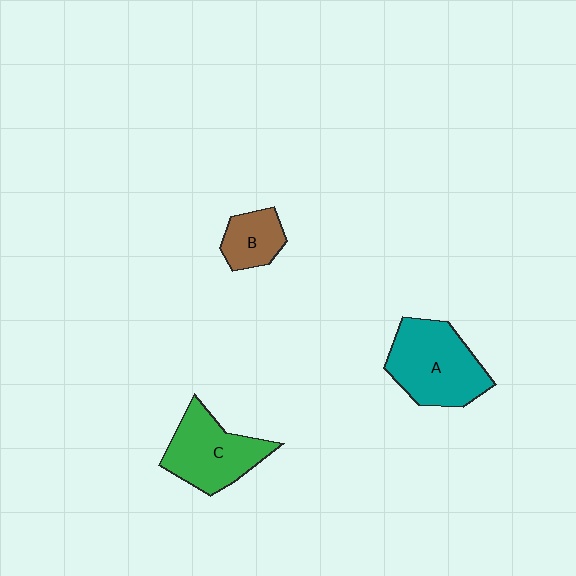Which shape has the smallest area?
Shape B (brown).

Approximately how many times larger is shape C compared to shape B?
Approximately 1.9 times.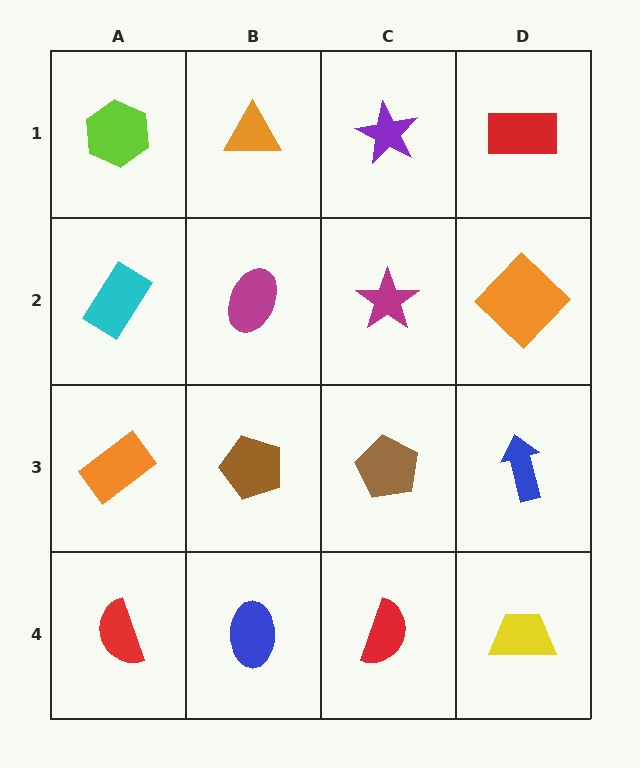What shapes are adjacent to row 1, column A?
A cyan rectangle (row 2, column A), an orange triangle (row 1, column B).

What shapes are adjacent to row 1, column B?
A magenta ellipse (row 2, column B), a lime hexagon (row 1, column A), a purple star (row 1, column C).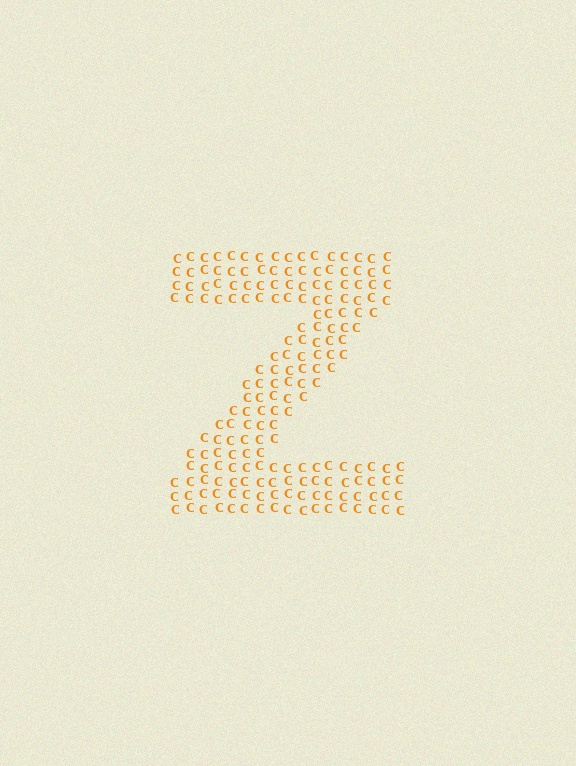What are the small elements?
The small elements are letter C's.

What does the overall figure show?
The overall figure shows the letter Z.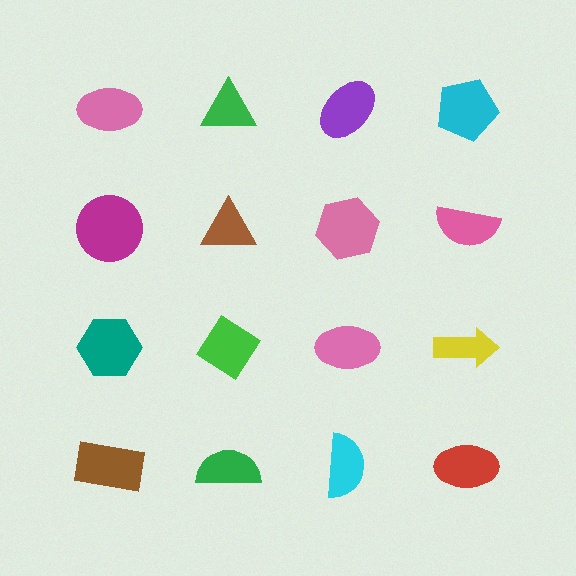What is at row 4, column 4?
A red ellipse.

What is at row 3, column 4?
A yellow arrow.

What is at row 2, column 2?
A brown triangle.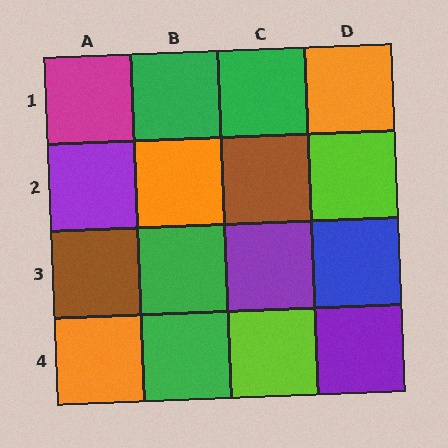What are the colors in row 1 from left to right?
Magenta, green, green, orange.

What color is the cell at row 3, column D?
Blue.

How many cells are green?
4 cells are green.